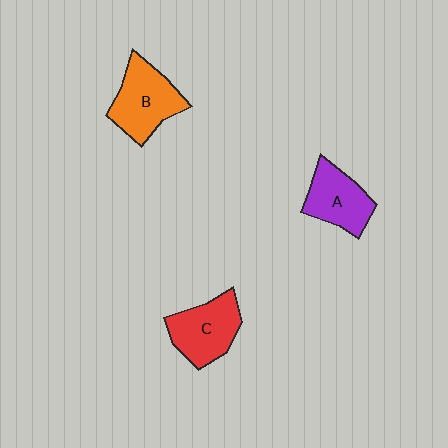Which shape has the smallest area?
Shape A (purple).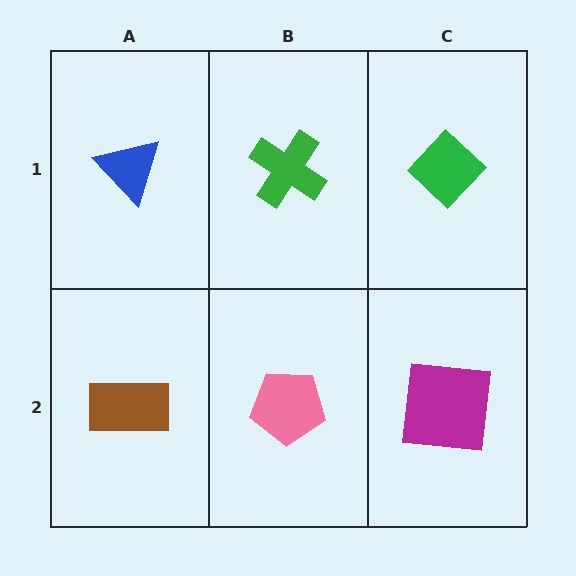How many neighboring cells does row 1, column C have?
2.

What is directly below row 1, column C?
A magenta square.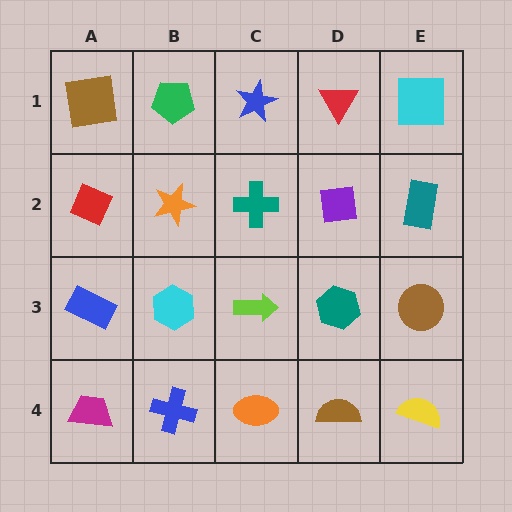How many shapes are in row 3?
5 shapes.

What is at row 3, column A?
A blue rectangle.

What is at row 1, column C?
A blue star.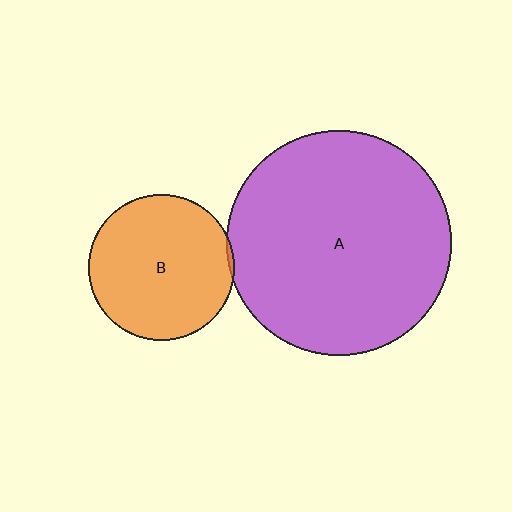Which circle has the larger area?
Circle A (purple).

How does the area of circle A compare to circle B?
Approximately 2.4 times.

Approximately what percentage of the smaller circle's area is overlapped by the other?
Approximately 5%.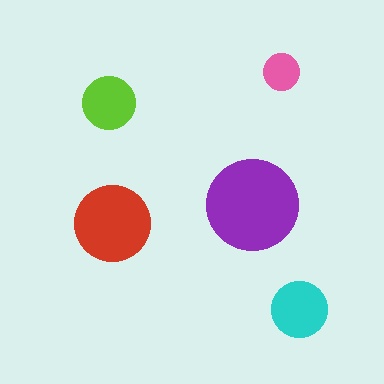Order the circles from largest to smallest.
the purple one, the red one, the cyan one, the lime one, the pink one.